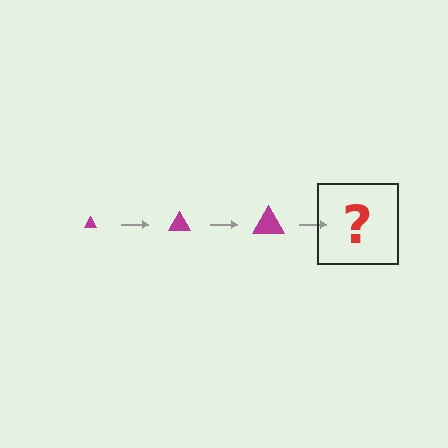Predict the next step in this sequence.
The next step is a magenta triangle, larger than the previous one.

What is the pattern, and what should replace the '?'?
The pattern is that the triangle gets progressively larger each step. The '?' should be a magenta triangle, larger than the previous one.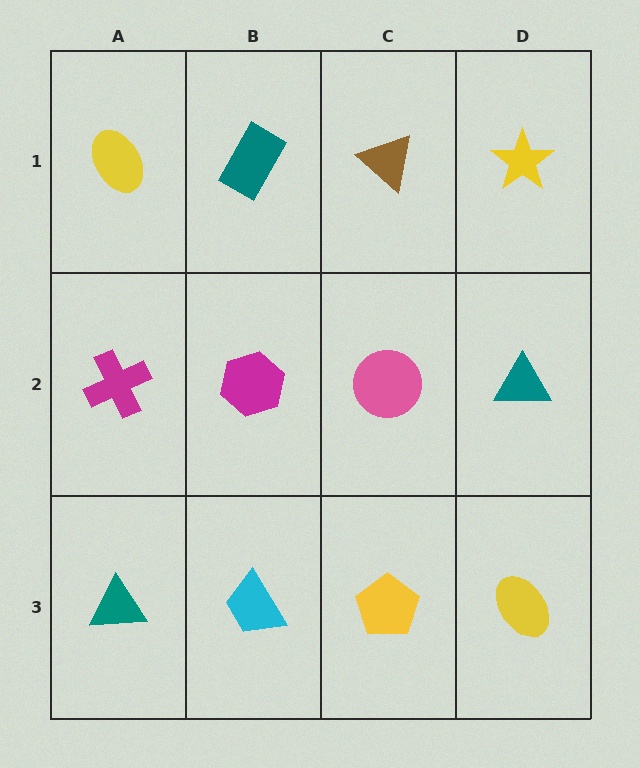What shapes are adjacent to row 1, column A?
A magenta cross (row 2, column A), a teal rectangle (row 1, column B).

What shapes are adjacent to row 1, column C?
A pink circle (row 2, column C), a teal rectangle (row 1, column B), a yellow star (row 1, column D).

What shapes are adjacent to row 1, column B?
A magenta hexagon (row 2, column B), a yellow ellipse (row 1, column A), a brown triangle (row 1, column C).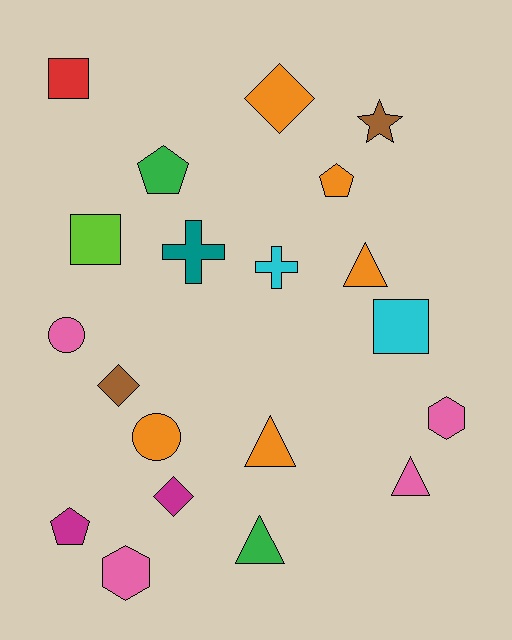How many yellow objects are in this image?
There are no yellow objects.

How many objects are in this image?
There are 20 objects.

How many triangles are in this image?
There are 4 triangles.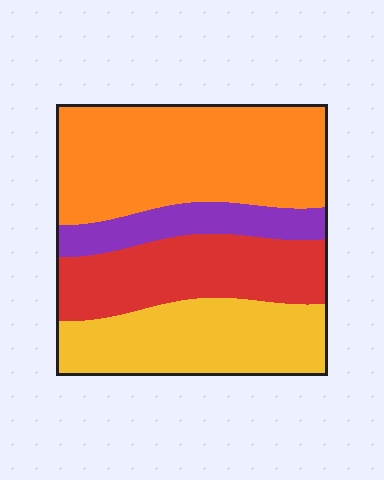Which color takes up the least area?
Purple, at roughly 10%.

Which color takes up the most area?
Orange, at roughly 40%.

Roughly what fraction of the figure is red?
Red takes up about one quarter (1/4) of the figure.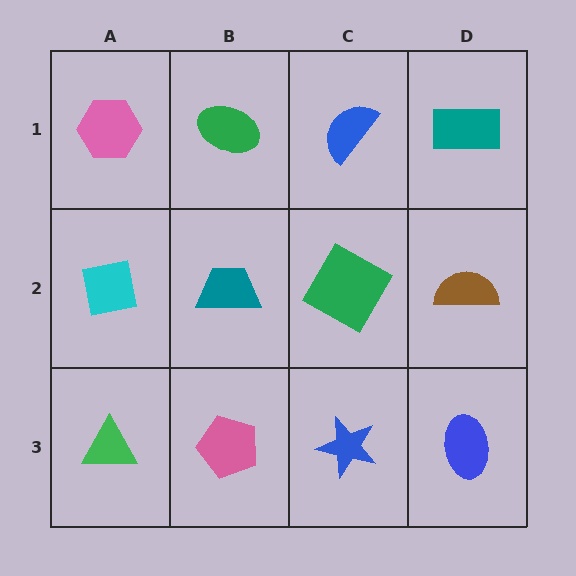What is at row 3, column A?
A green triangle.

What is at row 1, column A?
A pink hexagon.